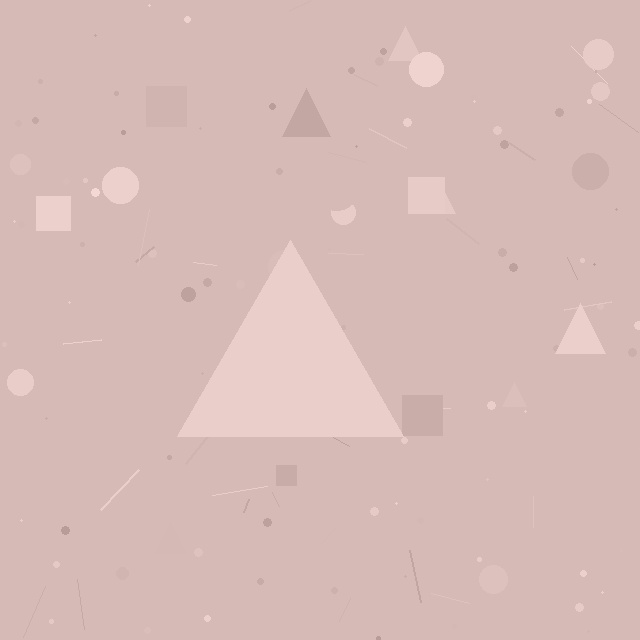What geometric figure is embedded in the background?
A triangle is embedded in the background.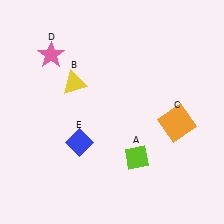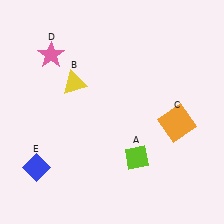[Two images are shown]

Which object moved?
The blue diamond (E) moved left.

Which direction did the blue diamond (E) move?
The blue diamond (E) moved left.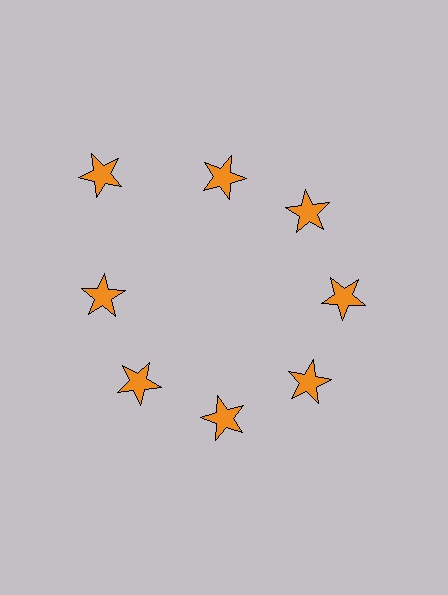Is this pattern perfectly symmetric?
No. The 8 orange stars are arranged in a ring, but one element near the 10 o'clock position is pushed outward from the center, breaking the 8-fold rotational symmetry.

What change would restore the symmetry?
The symmetry would be restored by moving it inward, back onto the ring so that all 8 stars sit at equal angles and equal distance from the center.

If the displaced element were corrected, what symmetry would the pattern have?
It would have 8-fold rotational symmetry — the pattern would map onto itself every 45 degrees.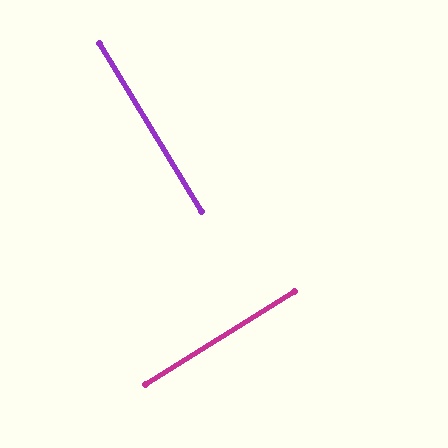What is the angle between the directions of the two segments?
Approximately 89 degrees.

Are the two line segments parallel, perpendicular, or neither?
Perpendicular — they meet at approximately 89°.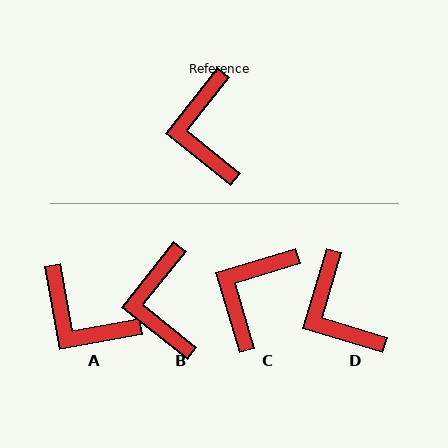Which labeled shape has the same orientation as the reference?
B.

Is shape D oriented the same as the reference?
No, it is off by about 22 degrees.